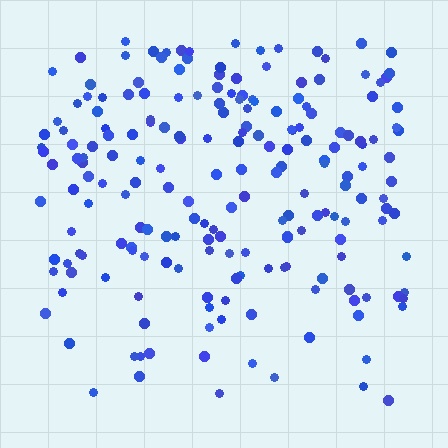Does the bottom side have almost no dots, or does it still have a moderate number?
Still a moderate number, just noticeably fewer than the top.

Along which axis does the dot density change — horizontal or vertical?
Vertical.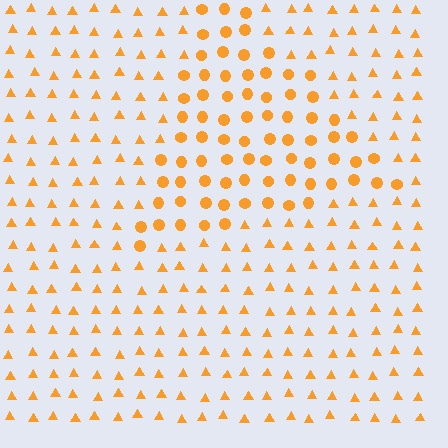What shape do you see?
I see a triangle.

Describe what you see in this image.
The image is filled with small orange elements arranged in a uniform grid. A triangle-shaped region contains circles, while the surrounding area contains triangles. The boundary is defined purely by the change in element shape.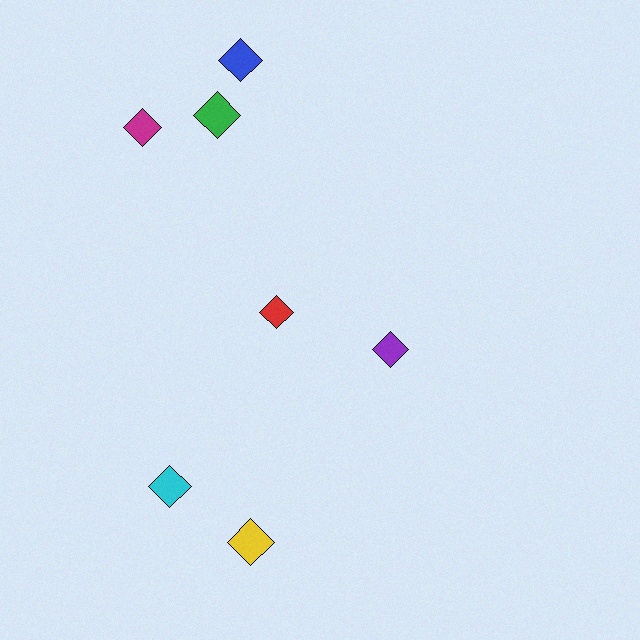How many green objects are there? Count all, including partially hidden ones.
There is 1 green object.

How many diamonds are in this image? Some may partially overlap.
There are 7 diamonds.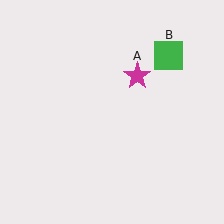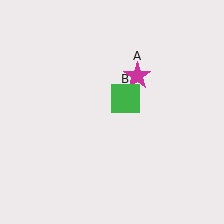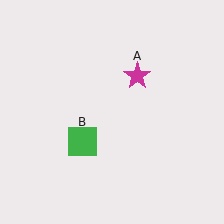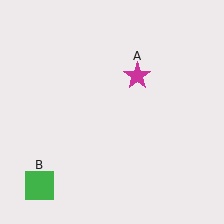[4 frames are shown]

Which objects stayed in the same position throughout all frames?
Magenta star (object A) remained stationary.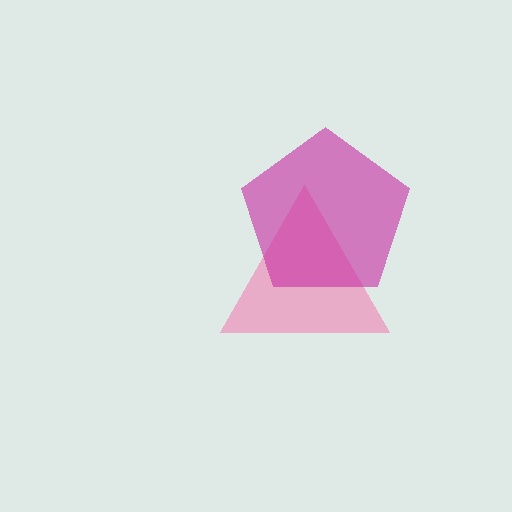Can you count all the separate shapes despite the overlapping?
Yes, there are 2 separate shapes.